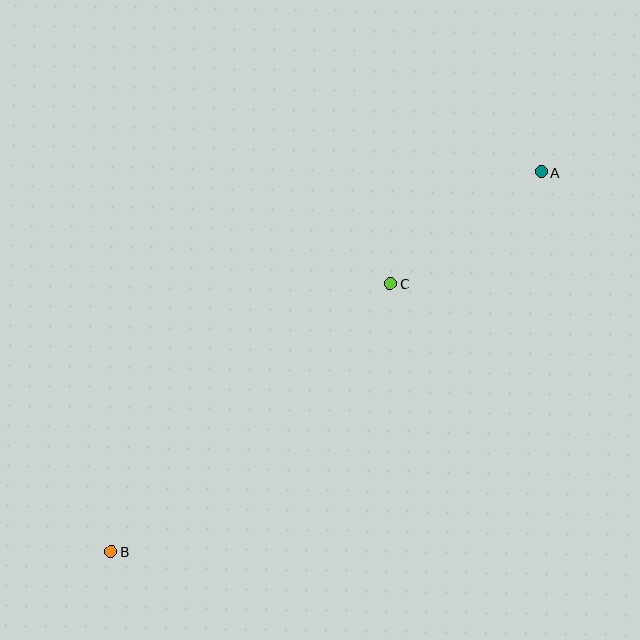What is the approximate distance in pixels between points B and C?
The distance between B and C is approximately 387 pixels.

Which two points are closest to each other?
Points A and C are closest to each other.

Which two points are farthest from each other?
Points A and B are farthest from each other.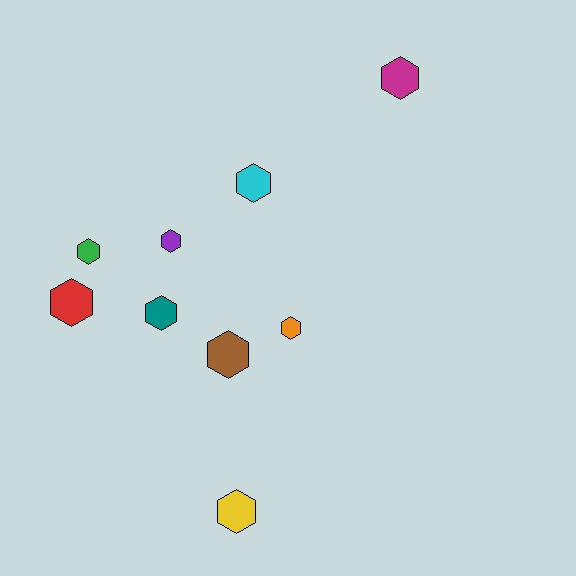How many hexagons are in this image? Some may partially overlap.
There are 9 hexagons.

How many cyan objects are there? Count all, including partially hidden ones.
There is 1 cyan object.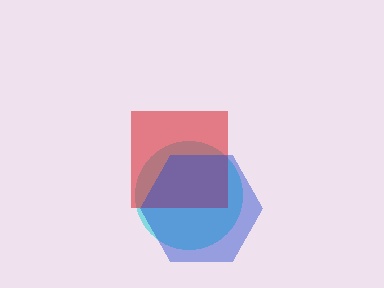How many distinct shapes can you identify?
There are 3 distinct shapes: a cyan circle, a red square, a blue hexagon.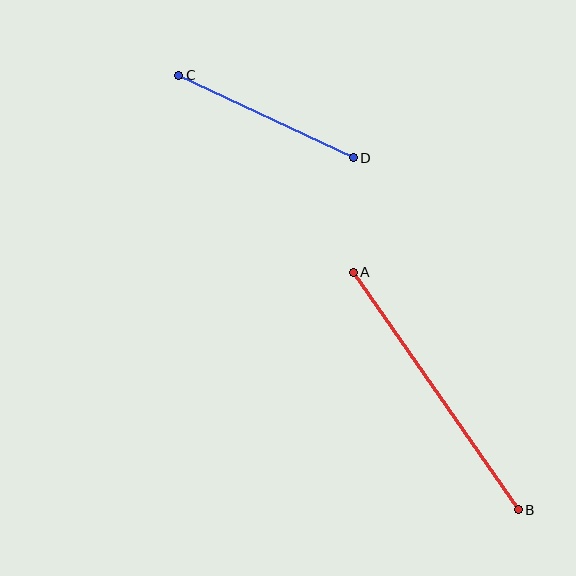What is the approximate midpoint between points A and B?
The midpoint is at approximately (436, 391) pixels.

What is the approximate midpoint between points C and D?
The midpoint is at approximately (266, 116) pixels.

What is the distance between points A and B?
The distance is approximately 289 pixels.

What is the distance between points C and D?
The distance is approximately 193 pixels.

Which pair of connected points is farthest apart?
Points A and B are farthest apart.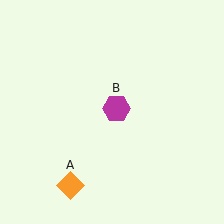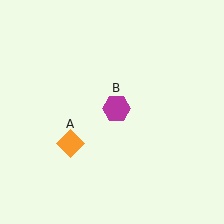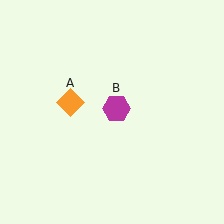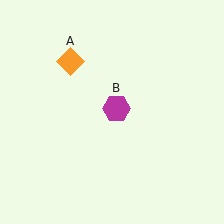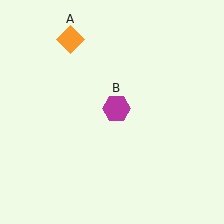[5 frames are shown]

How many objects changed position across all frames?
1 object changed position: orange diamond (object A).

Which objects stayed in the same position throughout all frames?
Magenta hexagon (object B) remained stationary.